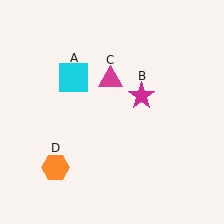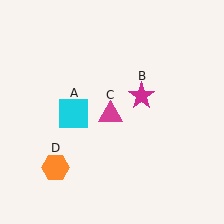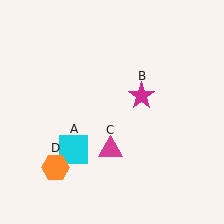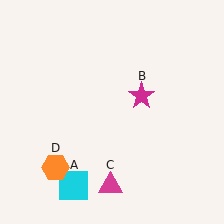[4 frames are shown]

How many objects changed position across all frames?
2 objects changed position: cyan square (object A), magenta triangle (object C).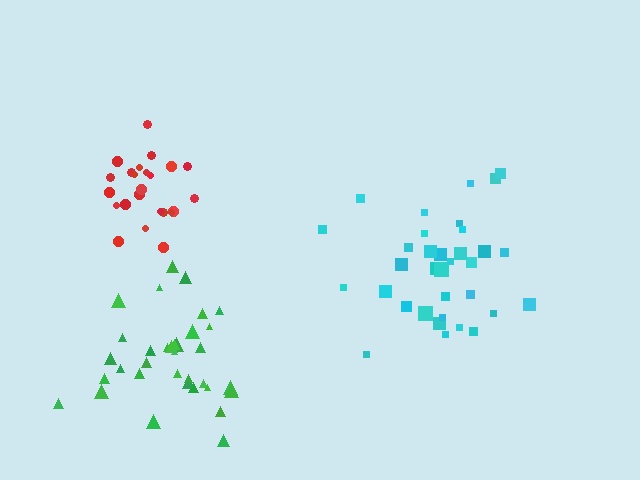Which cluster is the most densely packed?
Red.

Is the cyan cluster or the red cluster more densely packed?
Red.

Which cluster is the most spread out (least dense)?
Cyan.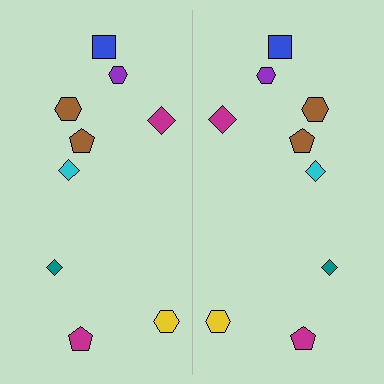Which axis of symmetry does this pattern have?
The pattern has a vertical axis of symmetry running through the center of the image.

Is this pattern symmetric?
Yes, this pattern has bilateral (reflection) symmetry.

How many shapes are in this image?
There are 18 shapes in this image.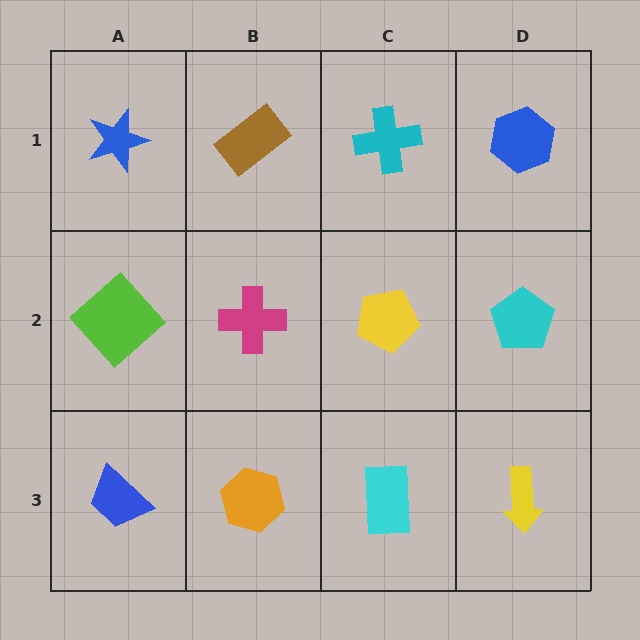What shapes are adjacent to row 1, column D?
A cyan pentagon (row 2, column D), a cyan cross (row 1, column C).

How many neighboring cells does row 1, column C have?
3.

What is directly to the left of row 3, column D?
A cyan rectangle.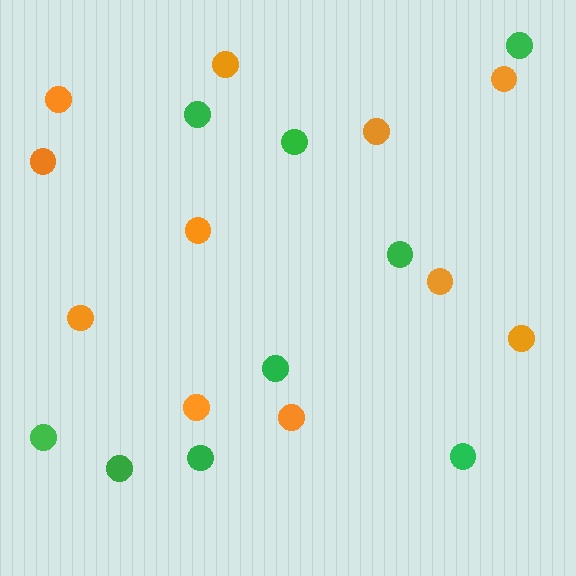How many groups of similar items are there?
There are 2 groups: one group of orange circles (11) and one group of green circles (9).